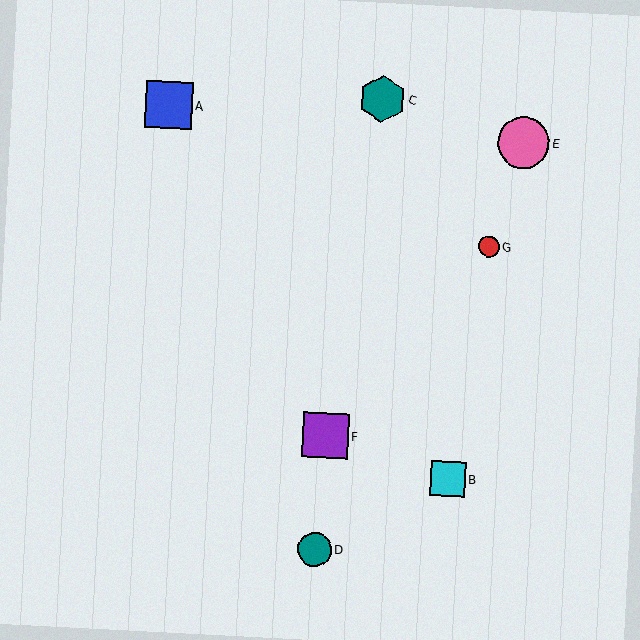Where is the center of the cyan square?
The center of the cyan square is at (448, 479).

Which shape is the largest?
The pink circle (labeled E) is the largest.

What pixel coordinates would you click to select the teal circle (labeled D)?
Click at (314, 549) to select the teal circle D.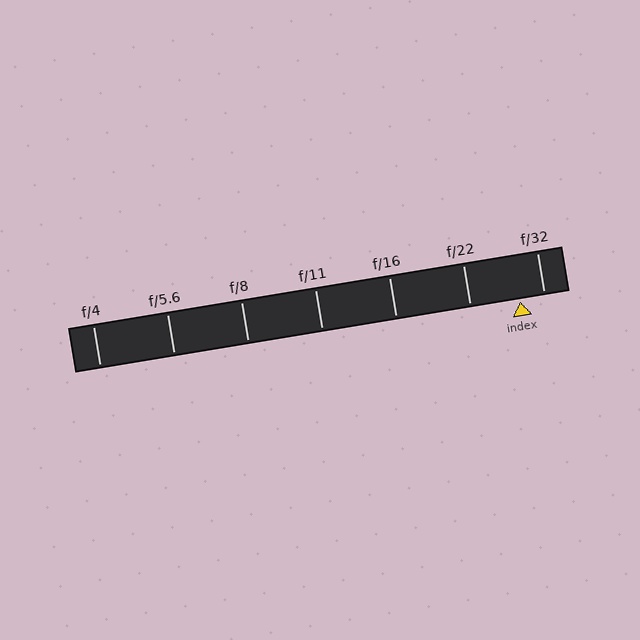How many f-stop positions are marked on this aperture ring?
There are 7 f-stop positions marked.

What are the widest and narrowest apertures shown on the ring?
The widest aperture shown is f/4 and the narrowest is f/32.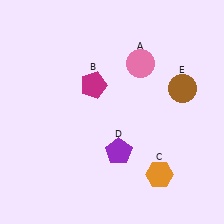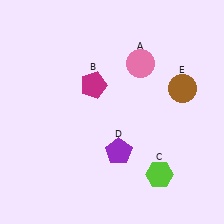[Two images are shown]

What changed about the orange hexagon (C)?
In Image 1, C is orange. In Image 2, it changed to lime.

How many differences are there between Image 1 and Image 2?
There is 1 difference between the two images.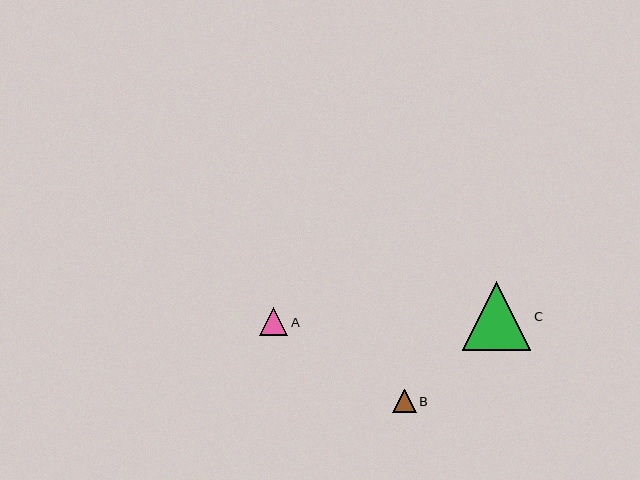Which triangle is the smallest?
Triangle B is the smallest with a size of approximately 24 pixels.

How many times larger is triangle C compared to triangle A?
Triangle C is approximately 2.5 times the size of triangle A.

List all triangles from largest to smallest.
From largest to smallest: C, A, B.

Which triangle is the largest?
Triangle C is the largest with a size of approximately 69 pixels.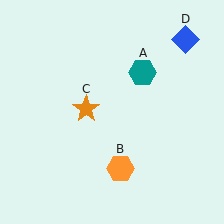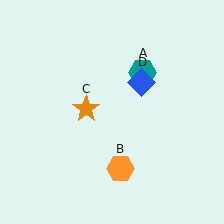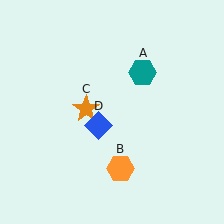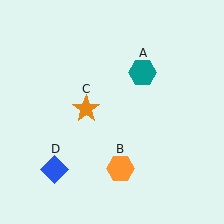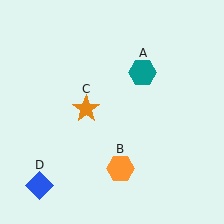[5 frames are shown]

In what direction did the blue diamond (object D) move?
The blue diamond (object D) moved down and to the left.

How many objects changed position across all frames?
1 object changed position: blue diamond (object D).